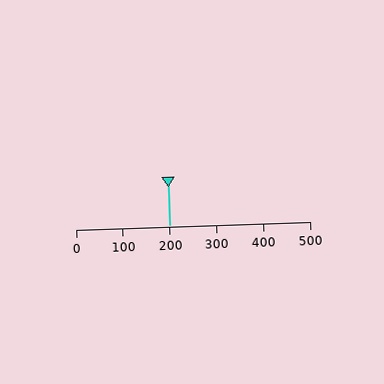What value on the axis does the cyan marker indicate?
The marker indicates approximately 200.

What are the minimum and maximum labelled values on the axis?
The axis runs from 0 to 500.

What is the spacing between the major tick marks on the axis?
The major ticks are spaced 100 apart.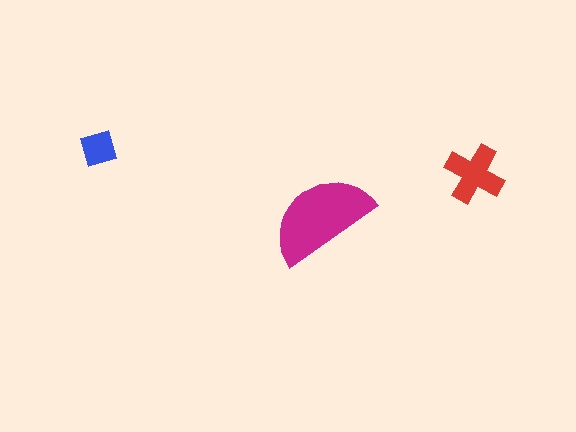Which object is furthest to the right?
The red cross is rightmost.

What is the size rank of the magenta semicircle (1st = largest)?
1st.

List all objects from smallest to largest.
The blue diamond, the red cross, the magenta semicircle.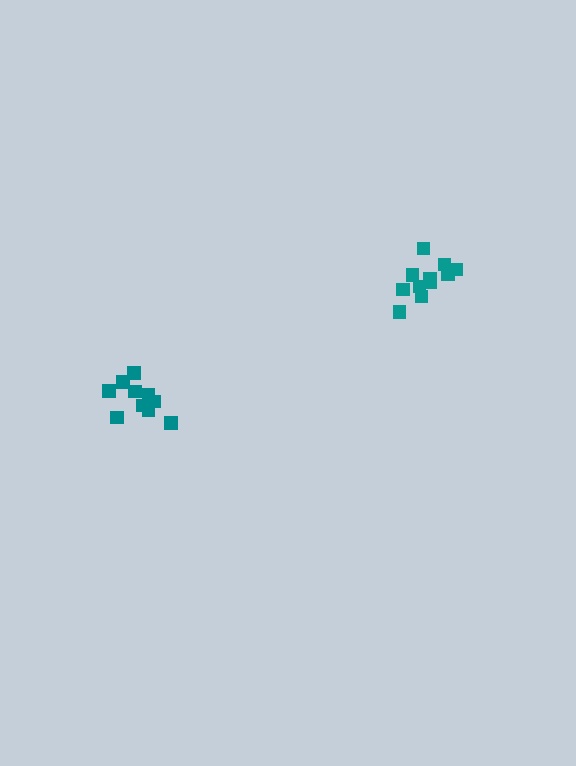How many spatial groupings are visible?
There are 2 spatial groupings.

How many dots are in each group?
Group 1: 10 dots, Group 2: 12 dots (22 total).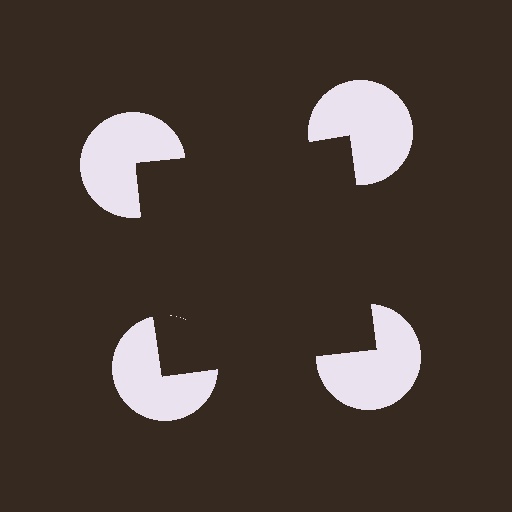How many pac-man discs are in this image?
There are 4 — one at each vertex of the illusory square.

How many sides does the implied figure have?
4 sides.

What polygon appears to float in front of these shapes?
An illusory square — its edges are inferred from the aligned wedge cuts in the pac-man discs, not physically drawn.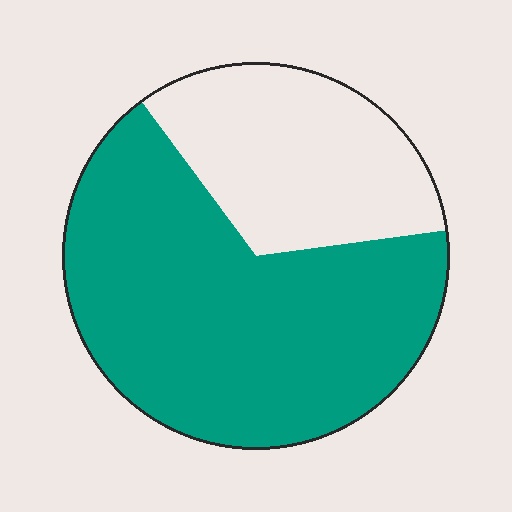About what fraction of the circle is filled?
About two thirds (2/3).